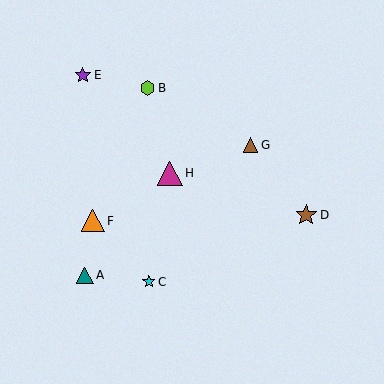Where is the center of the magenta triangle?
The center of the magenta triangle is at (170, 173).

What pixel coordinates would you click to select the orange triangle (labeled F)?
Click at (93, 221) to select the orange triangle F.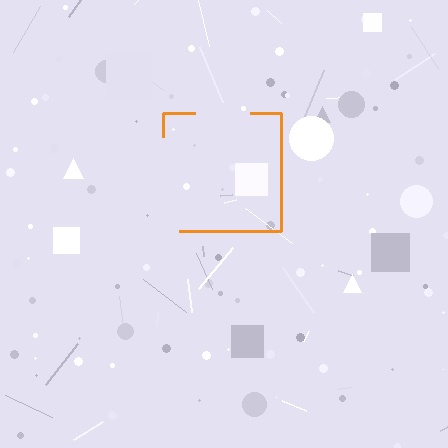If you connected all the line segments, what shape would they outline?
They would outline a square.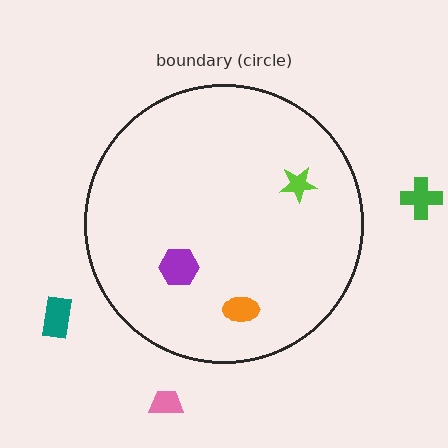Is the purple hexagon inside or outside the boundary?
Inside.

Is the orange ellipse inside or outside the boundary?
Inside.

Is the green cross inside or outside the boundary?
Outside.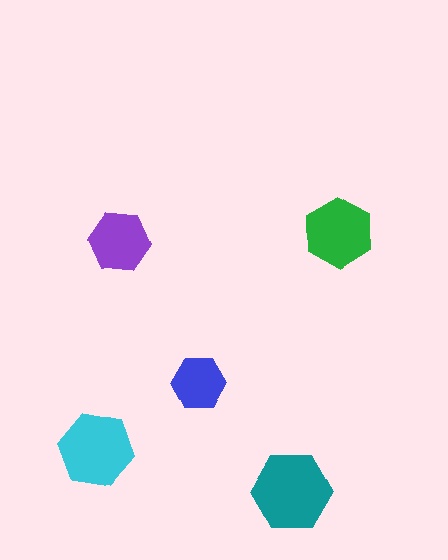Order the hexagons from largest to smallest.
the teal one, the cyan one, the green one, the purple one, the blue one.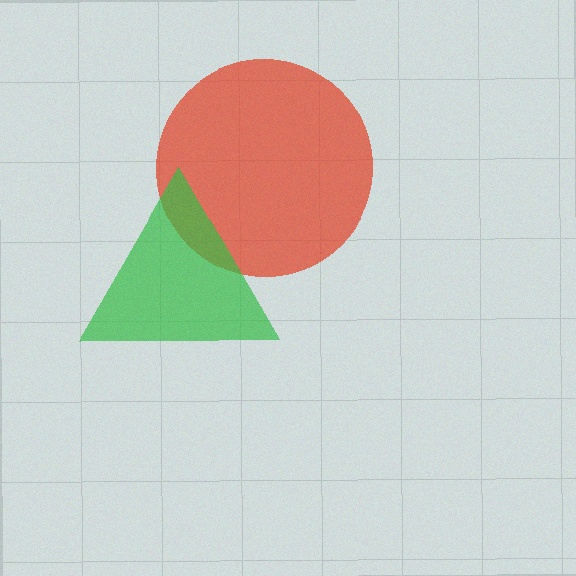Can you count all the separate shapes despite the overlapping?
Yes, there are 2 separate shapes.